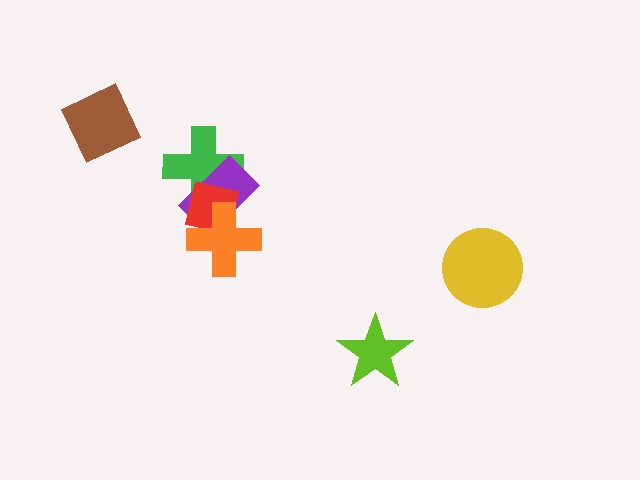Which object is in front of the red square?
The orange cross is in front of the red square.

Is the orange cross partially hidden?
No, no other shape covers it.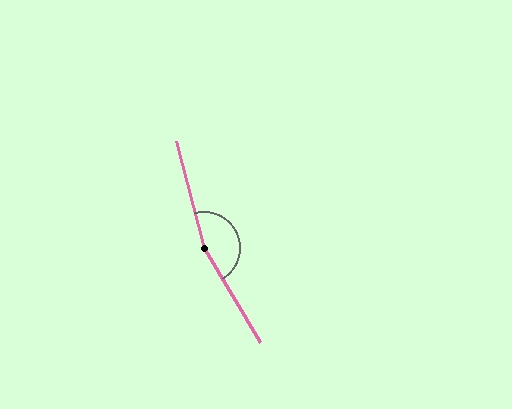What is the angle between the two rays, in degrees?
Approximately 164 degrees.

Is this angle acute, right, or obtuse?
It is obtuse.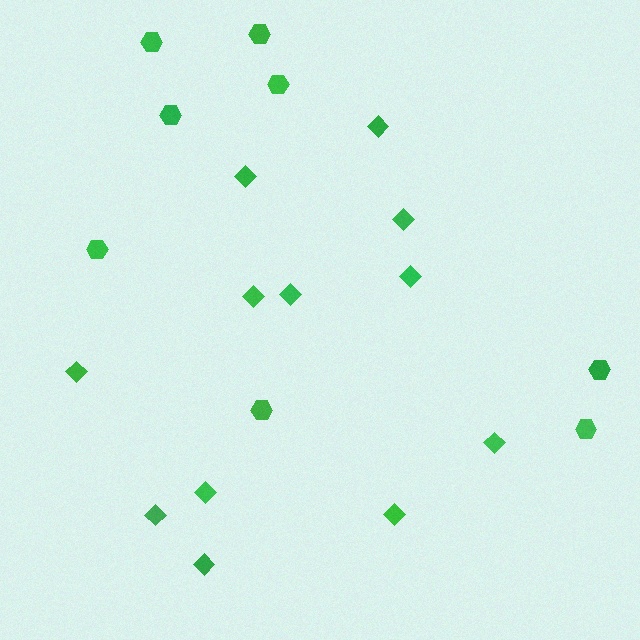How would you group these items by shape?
There are 2 groups: one group of diamonds (12) and one group of hexagons (8).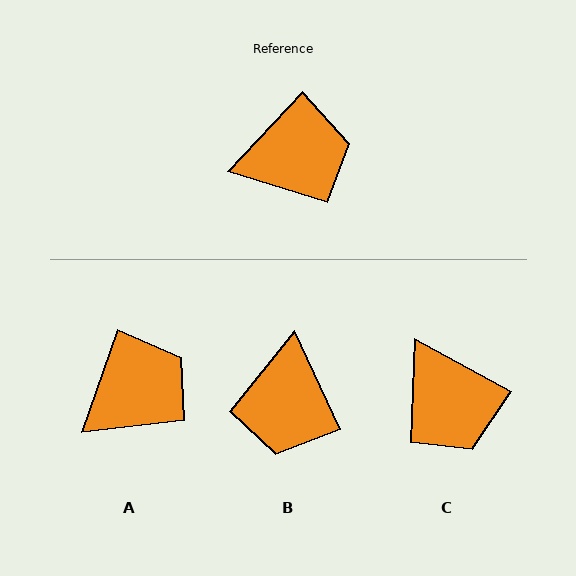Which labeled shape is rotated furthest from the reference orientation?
B, about 112 degrees away.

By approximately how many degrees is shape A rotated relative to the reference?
Approximately 24 degrees counter-clockwise.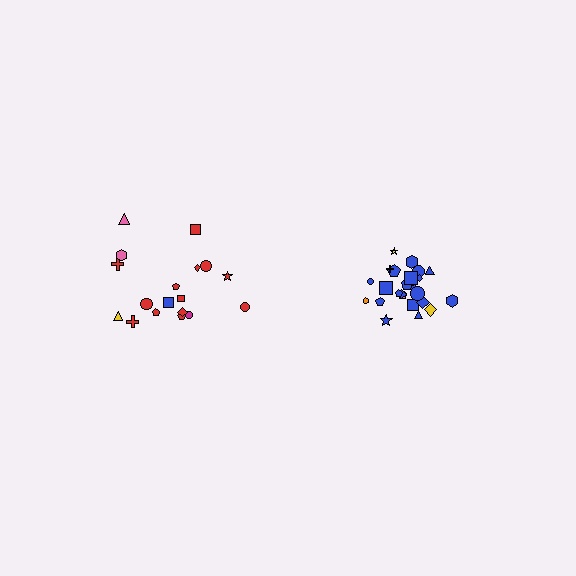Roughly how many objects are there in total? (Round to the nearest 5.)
Roughly 45 objects in total.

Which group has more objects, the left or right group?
The right group.